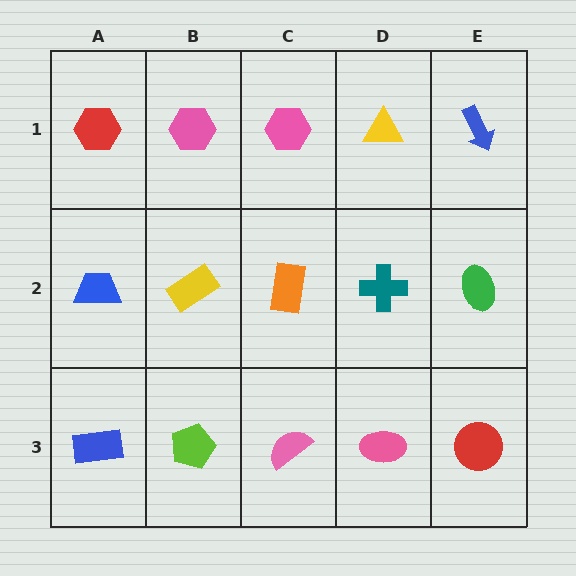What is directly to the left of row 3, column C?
A lime pentagon.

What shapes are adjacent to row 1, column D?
A teal cross (row 2, column D), a pink hexagon (row 1, column C), a blue arrow (row 1, column E).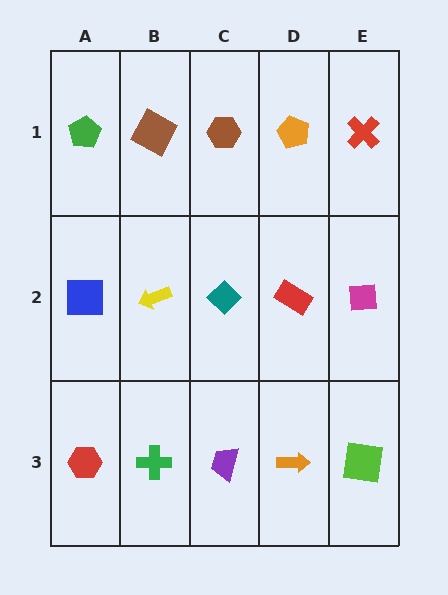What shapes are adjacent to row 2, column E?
A red cross (row 1, column E), a lime square (row 3, column E), a red rectangle (row 2, column D).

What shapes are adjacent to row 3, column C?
A teal diamond (row 2, column C), a green cross (row 3, column B), an orange arrow (row 3, column D).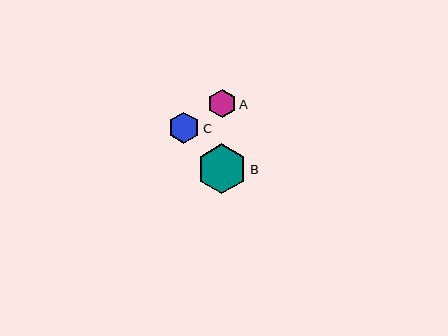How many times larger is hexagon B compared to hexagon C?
Hexagon B is approximately 1.6 times the size of hexagon C.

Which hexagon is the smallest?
Hexagon A is the smallest with a size of approximately 28 pixels.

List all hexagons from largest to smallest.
From largest to smallest: B, C, A.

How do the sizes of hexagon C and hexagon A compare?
Hexagon C and hexagon A are approximately the same size.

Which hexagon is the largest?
Hexagon B is the largest with a size of approximately 50 pixels.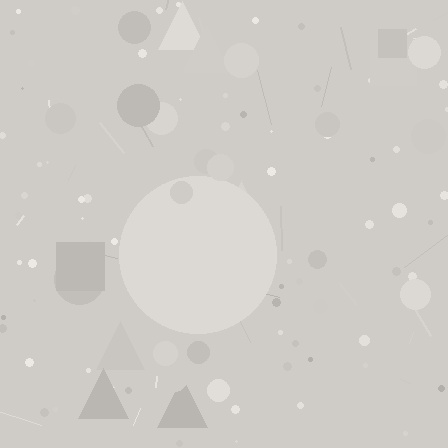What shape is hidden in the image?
A circle is hidden in the image.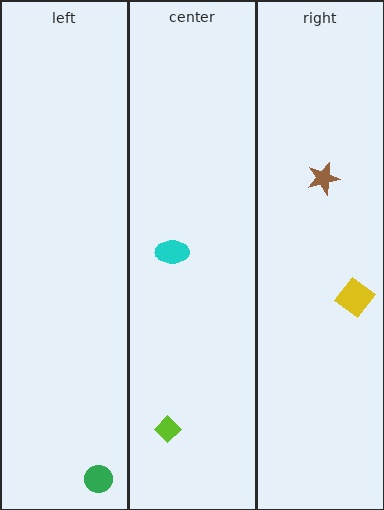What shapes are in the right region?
The yellow diamond, the brown star.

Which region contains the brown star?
The right region.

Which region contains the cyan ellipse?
The center region.